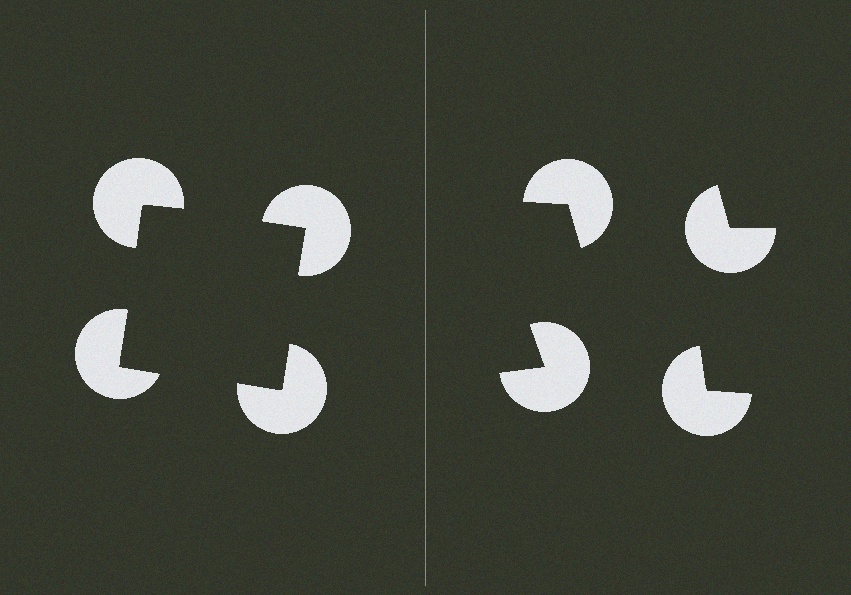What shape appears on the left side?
An illusory square.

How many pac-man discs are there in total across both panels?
8 — 4 on each side.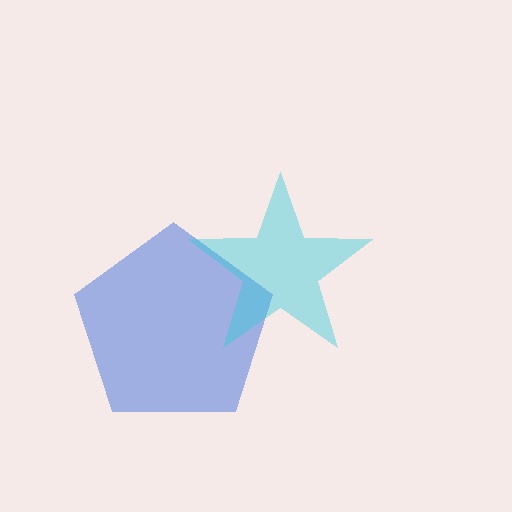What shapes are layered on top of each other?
The layered shapes are: a blue pentagon, a cyan star.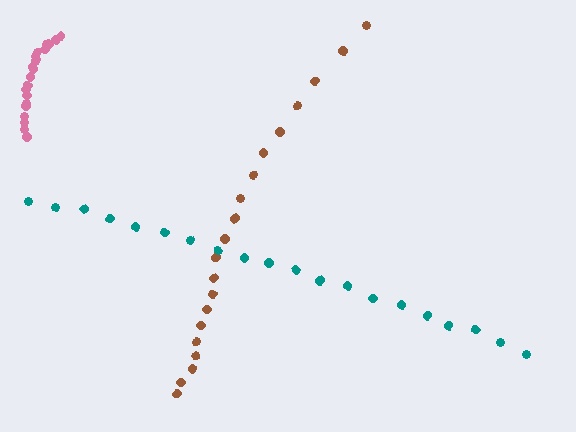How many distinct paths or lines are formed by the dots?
There are 3 distinct paths.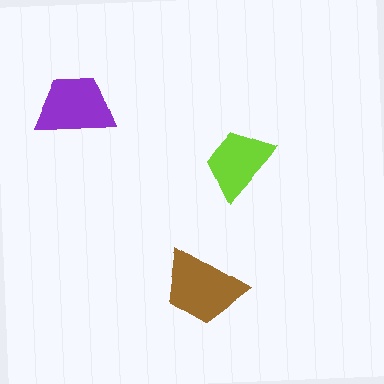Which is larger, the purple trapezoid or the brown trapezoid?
The brown one.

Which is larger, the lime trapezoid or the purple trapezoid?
The purple one.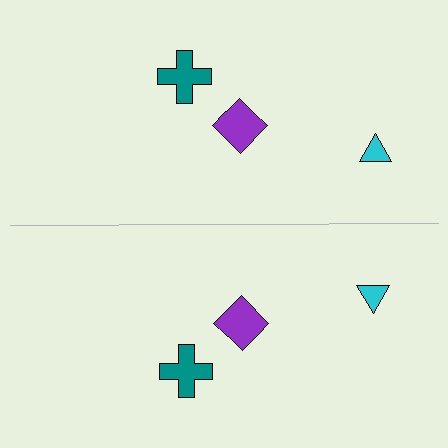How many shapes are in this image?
There are 6 shapes in this image.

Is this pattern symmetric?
Yes, this pattern has bilateral (reflection) symmetry.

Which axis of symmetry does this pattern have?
The pattern has a horizontal axis of symmetry running through the center of the image.